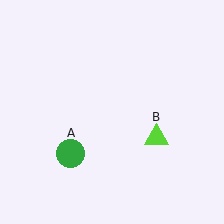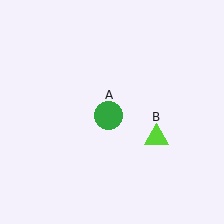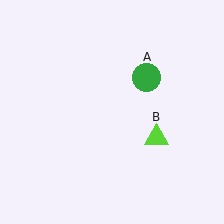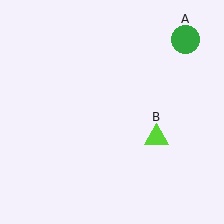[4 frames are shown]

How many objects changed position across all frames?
1 object changed position: green circle (object A).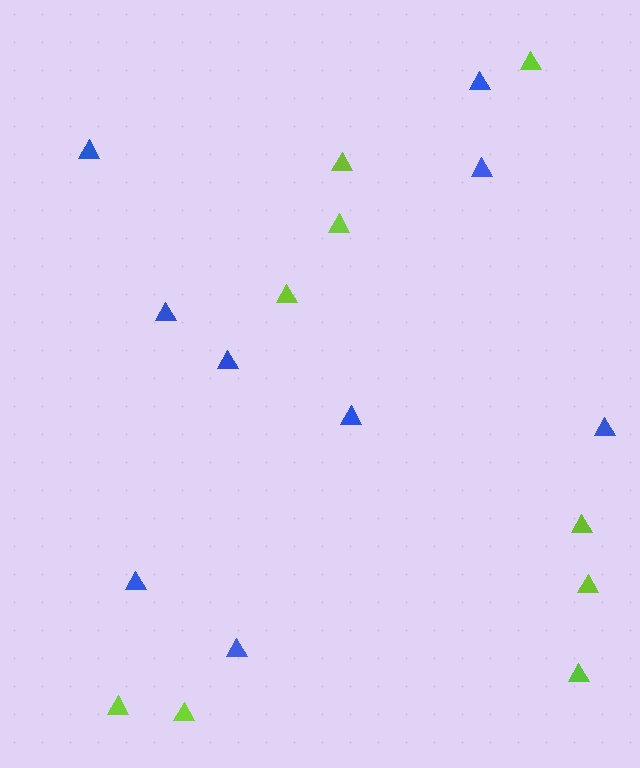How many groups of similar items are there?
There are 2 groups: one group of lime triangles (9) and one group of blue triangles (9).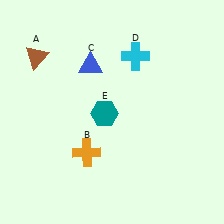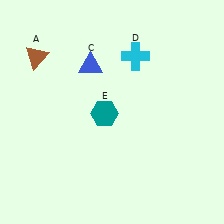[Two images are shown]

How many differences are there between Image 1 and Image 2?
There is 1 difference between the two images.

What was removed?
The orange cross (B) was removed in Image 2.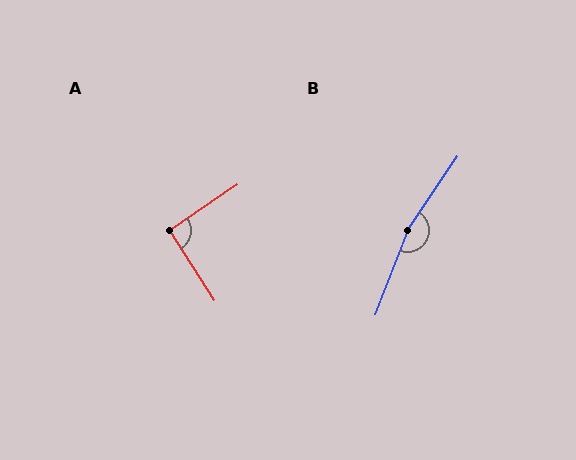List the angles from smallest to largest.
A (91°), B (167°).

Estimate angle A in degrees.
Approximately 91 degrees.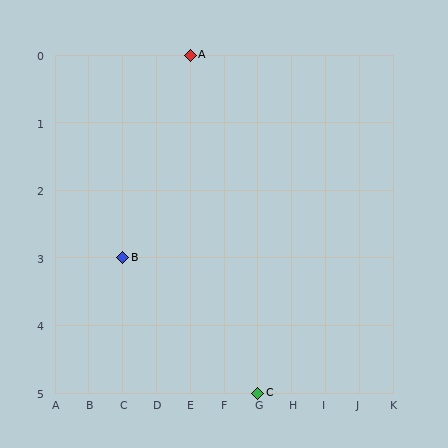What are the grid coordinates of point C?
Point C is at grid coordinates (G, 5).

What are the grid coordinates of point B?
Point B is at grid coordinates (C, 3).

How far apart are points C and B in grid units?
Points C and B are 4 columns and 2 rows apart (about 4.5 grid units diagonally).